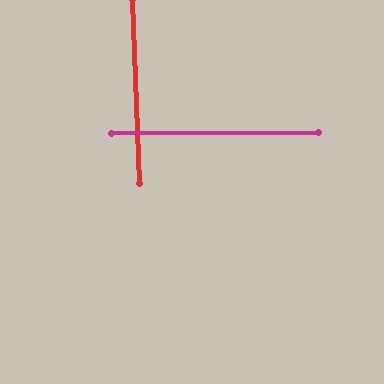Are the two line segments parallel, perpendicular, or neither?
Perpendicular — they meet at approximately 88°.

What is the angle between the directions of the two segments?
Approximately 88 degrees.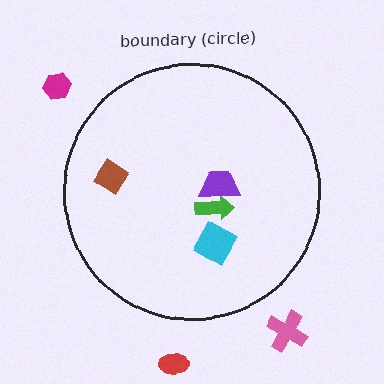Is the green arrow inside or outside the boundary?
Inside.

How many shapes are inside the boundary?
4 inside, 3 outside.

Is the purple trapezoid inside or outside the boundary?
Inside.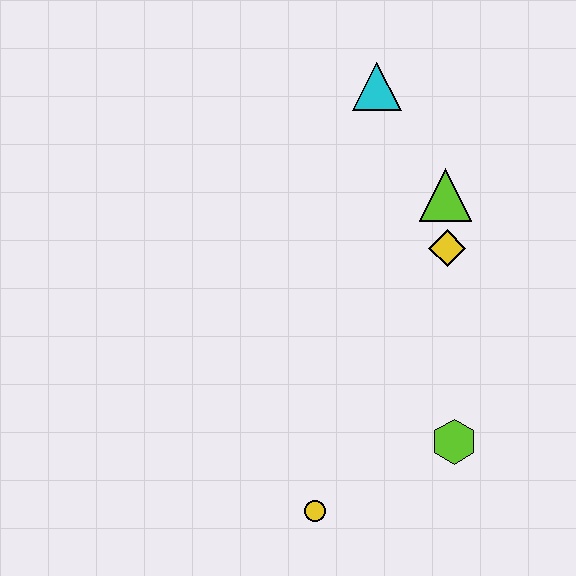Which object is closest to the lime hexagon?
The yellow circle is closest to the lime hexagon.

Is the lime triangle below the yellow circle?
No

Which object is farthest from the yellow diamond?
The yellow circle is farthest from the yellow diamond.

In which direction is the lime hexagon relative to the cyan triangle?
The lime hexagon is below the cyan triangle.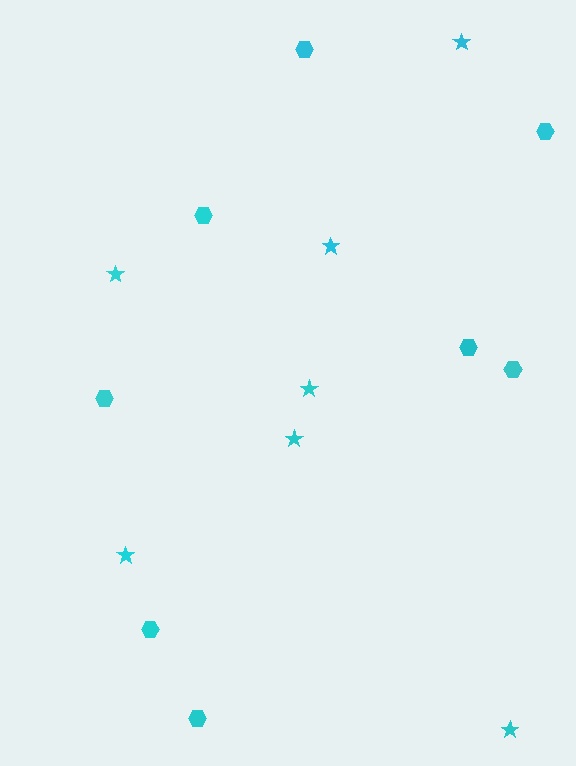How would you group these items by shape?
There are 2 groups: one group of stars (7) and one group of hexagons (8).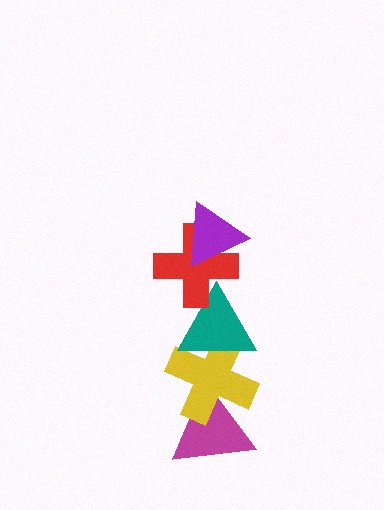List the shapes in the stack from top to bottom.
From top to bottom: the purple triangle, the red cross, the teal triangle, the yellow cross, the magenta triangle.